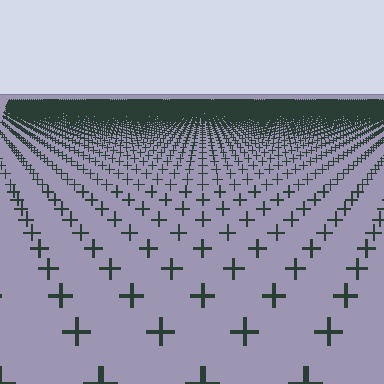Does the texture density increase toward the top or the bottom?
Density increases toward the top.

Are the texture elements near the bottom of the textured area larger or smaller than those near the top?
Larger. Near the bottom, elements are closer to the viewer and appear at a bigger on-screen size.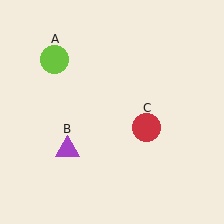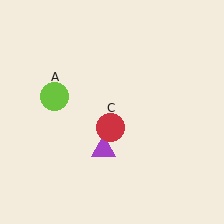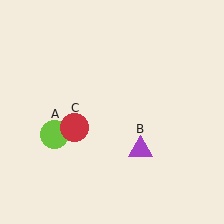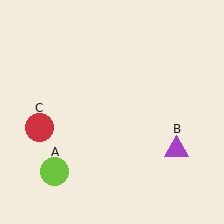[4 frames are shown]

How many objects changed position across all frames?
3 objects changed position: lime circle (object A), purple triangle (object B), red circle (object C).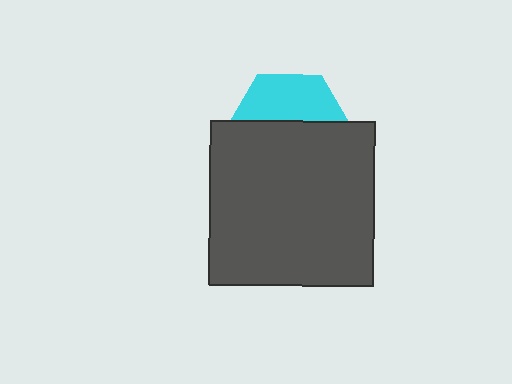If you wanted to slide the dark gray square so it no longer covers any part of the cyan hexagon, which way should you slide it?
Slide it down — that is the most direct way to separate the two shapes.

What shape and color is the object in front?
The object in front is a dark gray square.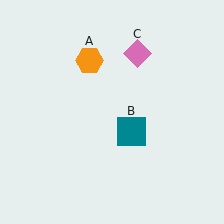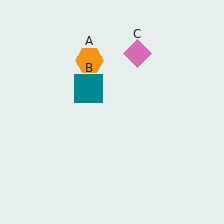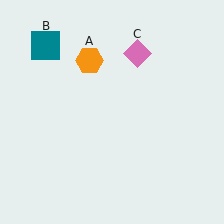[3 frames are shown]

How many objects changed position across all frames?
1 object changed position: teal square (object B).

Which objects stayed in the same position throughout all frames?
Orange hexagon (object A) and pink diamond (object C) remained stationary.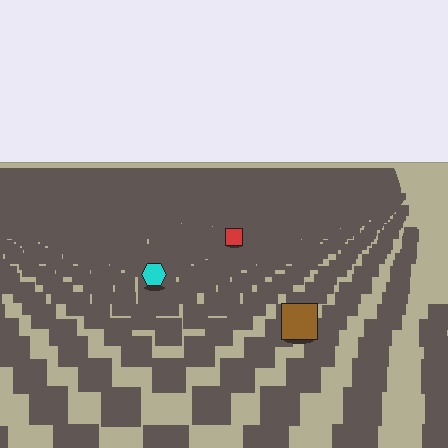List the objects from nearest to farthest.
From nearest to farthest: the brown square, the cyan hexagon, the red square.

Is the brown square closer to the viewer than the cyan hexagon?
Yes. The brown square is closer — you can tell from the texture gradient: the ground texture is coarser near it.